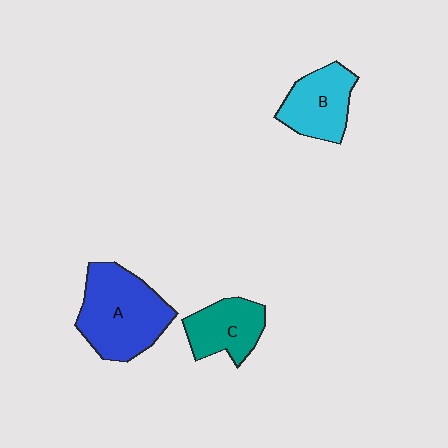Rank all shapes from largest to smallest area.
From largest to smallest: A (blue), B (cyan), C (teal).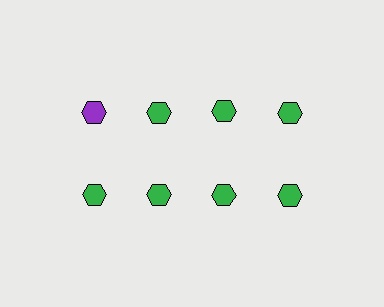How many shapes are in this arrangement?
There are 8 shapes arranged in a grid pattern.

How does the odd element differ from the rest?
It has a different color: purple instead of green.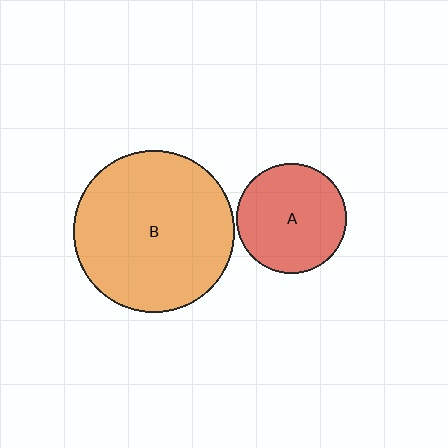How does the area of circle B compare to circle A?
Approximately 2.1 times.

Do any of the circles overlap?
No, none of the circles overlap.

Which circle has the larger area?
Circle B (orange).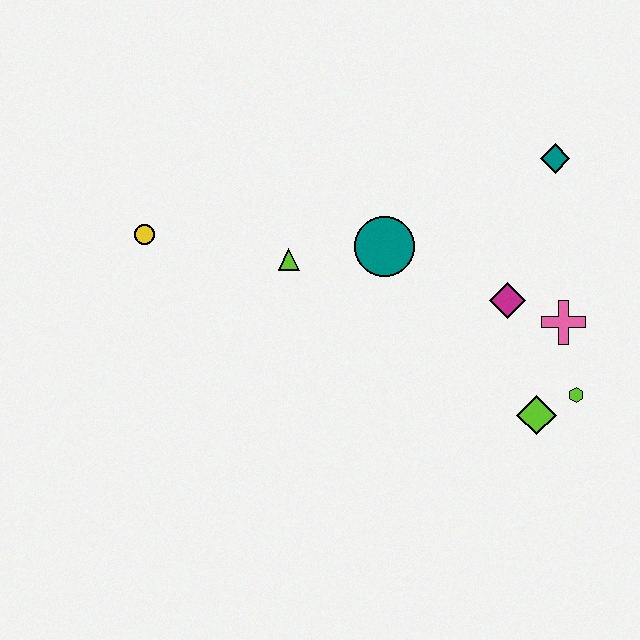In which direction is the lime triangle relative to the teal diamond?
The lime triangle is to the left of the teal diamond.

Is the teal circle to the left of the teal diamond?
Yes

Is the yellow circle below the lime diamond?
No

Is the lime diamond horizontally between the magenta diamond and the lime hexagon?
Yes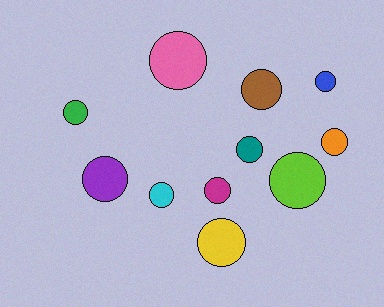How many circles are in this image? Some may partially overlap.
There are 11 circles.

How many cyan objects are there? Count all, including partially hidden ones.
There is 1 cyan object.